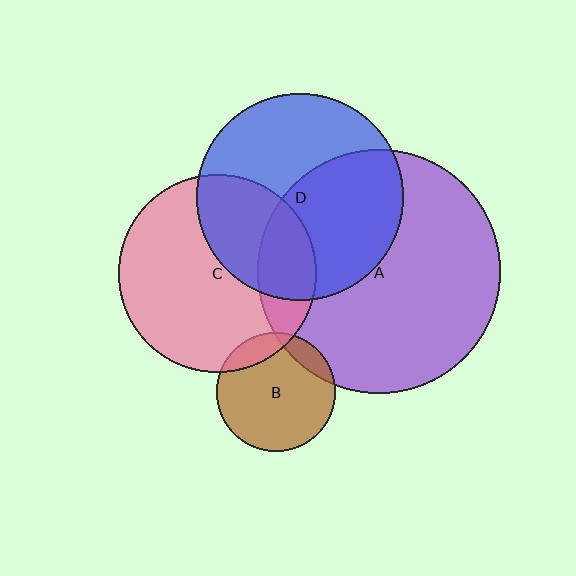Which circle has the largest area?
Circle A (purple).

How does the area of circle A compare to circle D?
Approximately 1.4 times.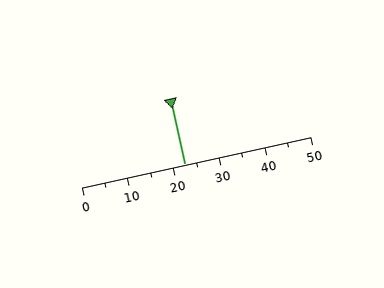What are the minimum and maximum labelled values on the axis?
The axis runs from 0 to 50.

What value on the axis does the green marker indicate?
The marker indicates approximately 22.5.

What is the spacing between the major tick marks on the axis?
The major ticks are spaced 10 apart.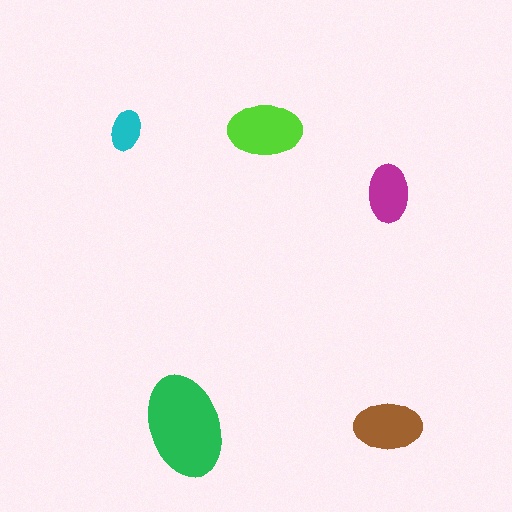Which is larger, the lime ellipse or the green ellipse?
The green one.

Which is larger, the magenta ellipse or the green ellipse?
The green one.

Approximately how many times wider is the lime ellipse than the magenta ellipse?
About 1.5 times wider.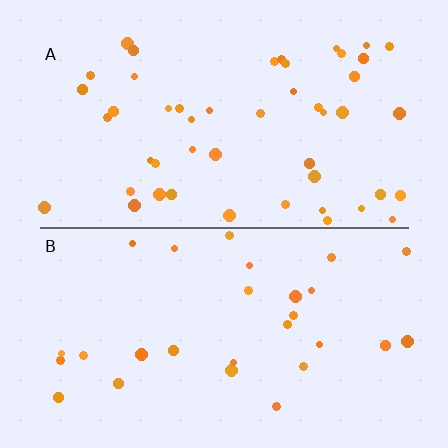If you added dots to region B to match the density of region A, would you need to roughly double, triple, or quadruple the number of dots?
Approximately double.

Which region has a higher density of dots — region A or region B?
A (the top).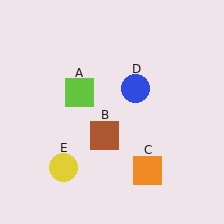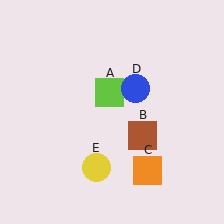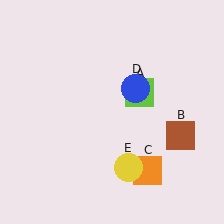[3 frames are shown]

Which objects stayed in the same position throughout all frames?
Orange square (object C) and blue circle (object D) remained stationary.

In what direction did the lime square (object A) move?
The lime square (object A) moved right.